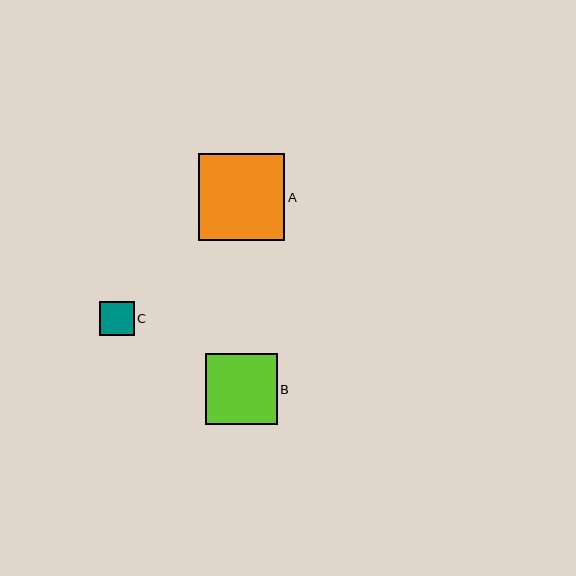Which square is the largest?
Square A is the largest with a size of approximately 87 pixels.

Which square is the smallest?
Square C is the smallest with a size of approximately 34 pixels.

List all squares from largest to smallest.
From largest to smallest: A, B, C.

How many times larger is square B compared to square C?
Square B is approximately 2.1 times the size of square C.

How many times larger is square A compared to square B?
Square A is approximately 1.2 times the size of square B.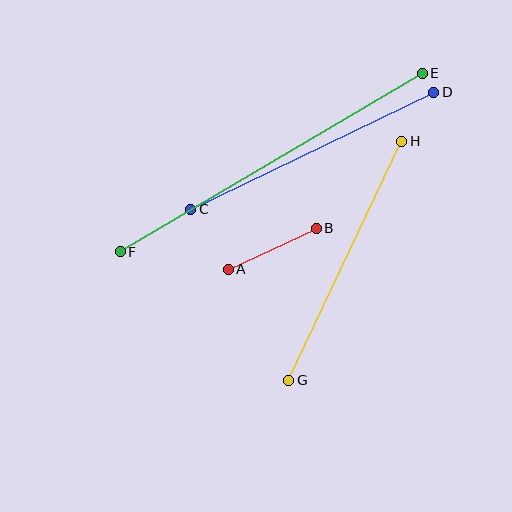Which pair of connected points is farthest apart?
Points E and F are farthest apart.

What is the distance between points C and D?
The distance is approximately 269 pixels.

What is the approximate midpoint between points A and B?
The midpoint is at approximately (272, 249) pixels.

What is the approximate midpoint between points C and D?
The midpoint is at approximately (312, 151) pixels.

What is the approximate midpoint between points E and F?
The midpoint is at approximately (271, 163) pixels.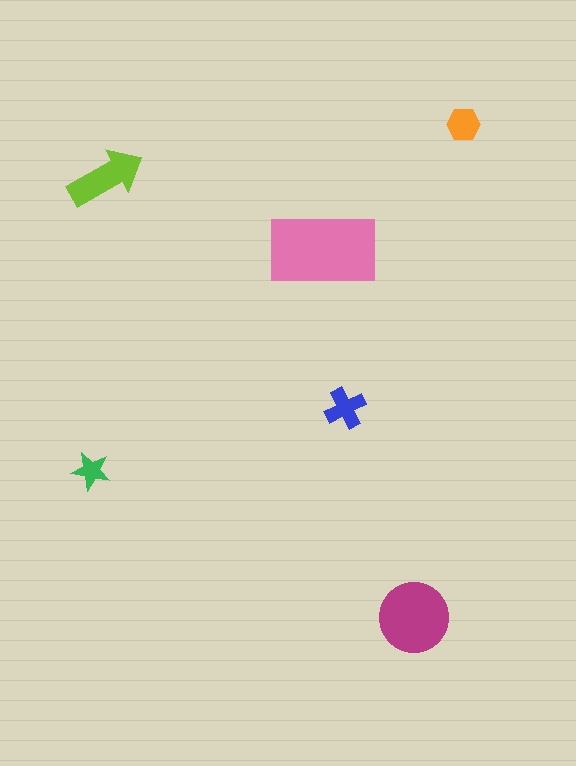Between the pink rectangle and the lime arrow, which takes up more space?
The pink rectangle.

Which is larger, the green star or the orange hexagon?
The orange hexagon.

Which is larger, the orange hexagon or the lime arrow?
The lime arrow.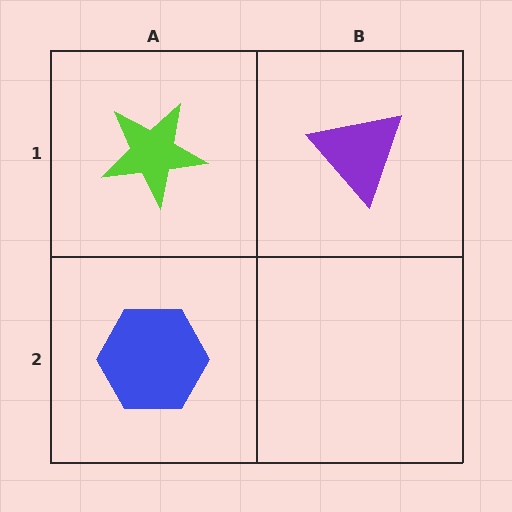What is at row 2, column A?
A blue hexagon.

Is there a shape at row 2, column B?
No, that cell is empty.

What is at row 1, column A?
A lime star.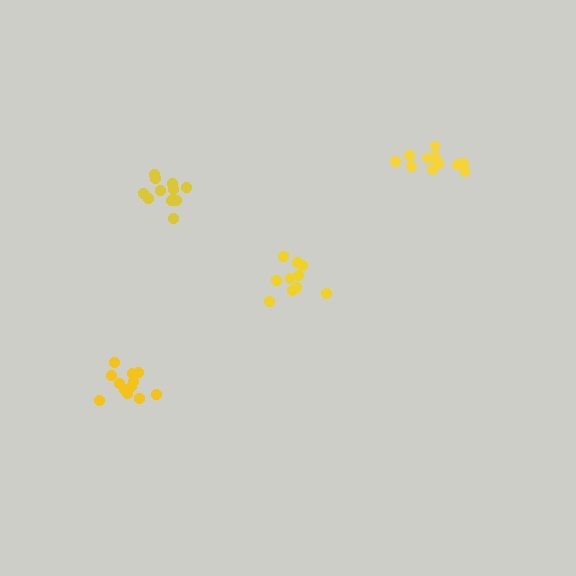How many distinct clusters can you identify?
There are 4 distinct clusters.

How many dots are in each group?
Group 1: 12 dots, Group 2: 12 dots, Group 3: 12 dots, Group 4: 10 dots (46 total).